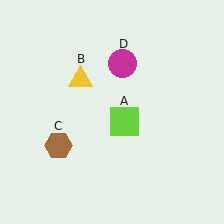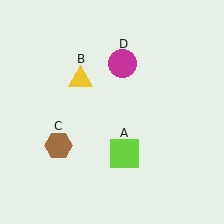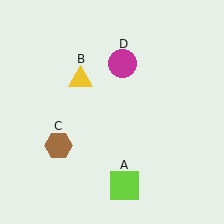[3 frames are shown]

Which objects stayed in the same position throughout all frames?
Yellow triangle (object B) and brown hexagon (object C) and magenta circle (object D) remained stationary.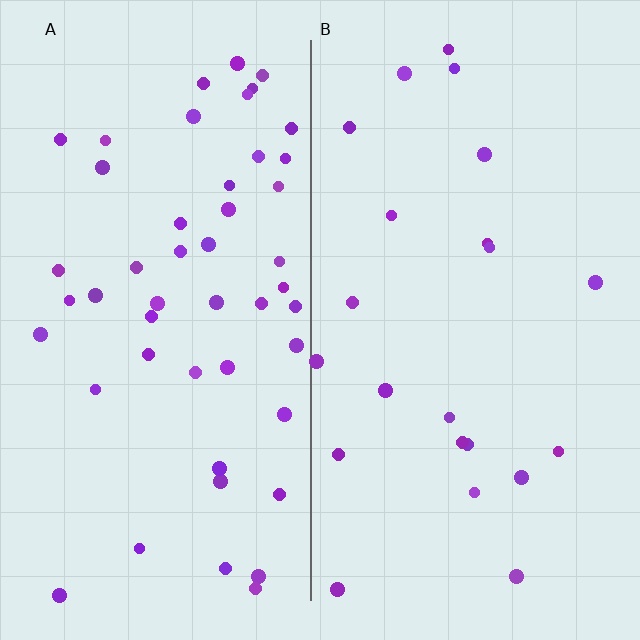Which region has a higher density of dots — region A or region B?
A (the left).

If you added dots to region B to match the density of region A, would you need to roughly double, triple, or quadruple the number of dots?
Approximately double.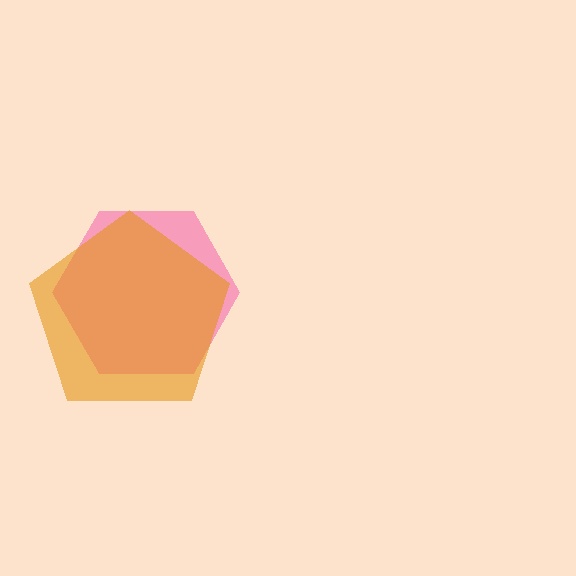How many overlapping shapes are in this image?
There are 2 overlapping shapes in the image.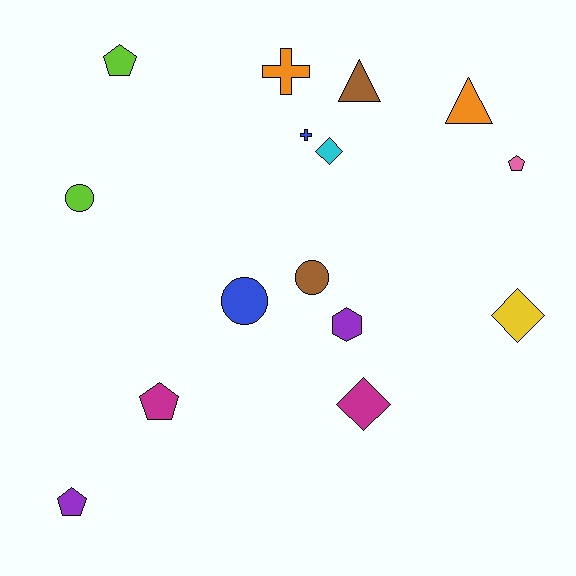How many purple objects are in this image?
There are 2 purple objects.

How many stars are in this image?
There are no stars.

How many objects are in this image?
There are 15 objects.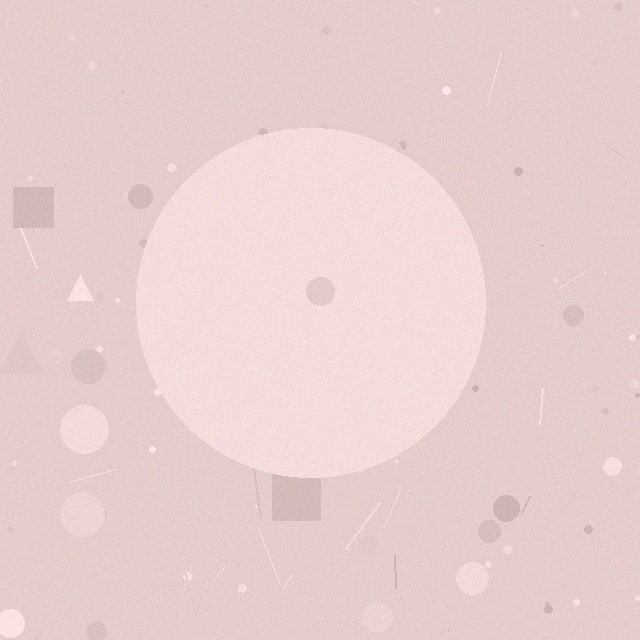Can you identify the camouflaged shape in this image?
The camouflaged shape is a circle.